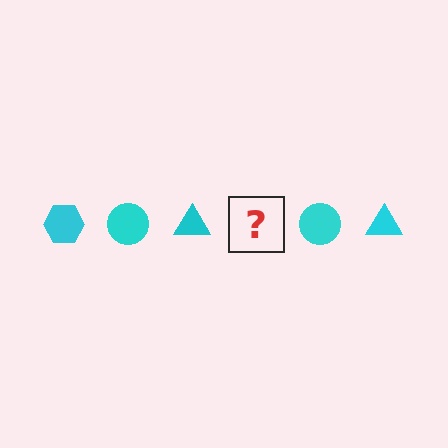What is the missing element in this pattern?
The missing element is a cyan hexagon.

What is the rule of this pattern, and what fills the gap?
The rule is that the pattern cycles through hexagon, circle, triangle shapes in cyan. The gap should be filled with a cyan hexagon.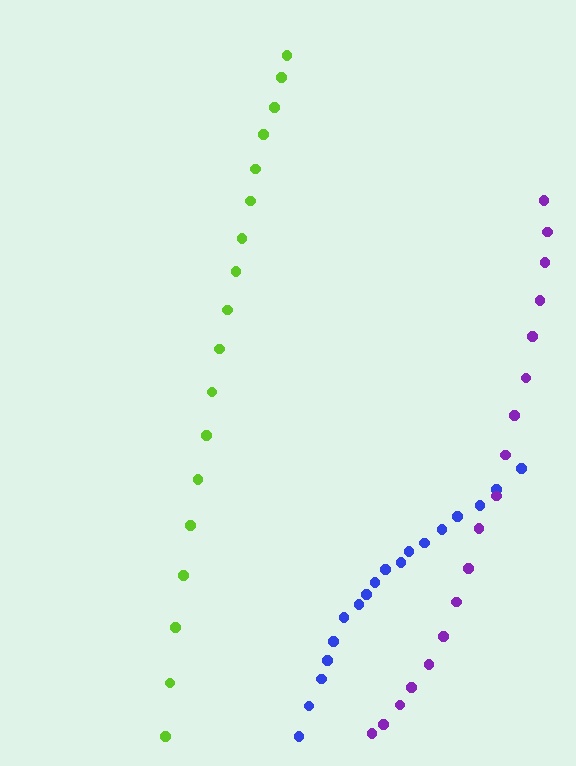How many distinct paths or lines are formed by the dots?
There are 3 distinct paths.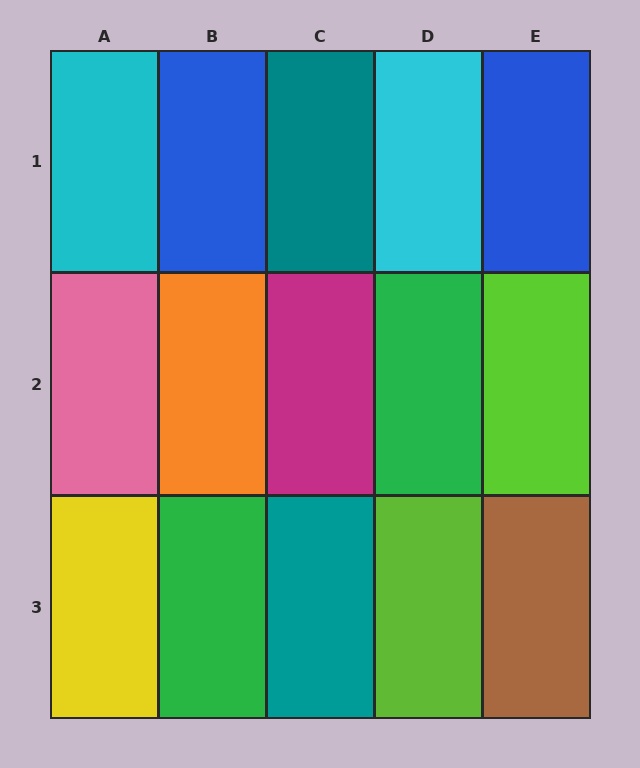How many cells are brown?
1 cell is brown.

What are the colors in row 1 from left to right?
Cyan, blue, teal, cyan, blue.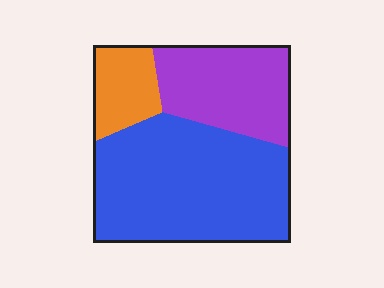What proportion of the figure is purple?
Purple takes up between a quarter and a half of the figure.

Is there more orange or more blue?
Blue.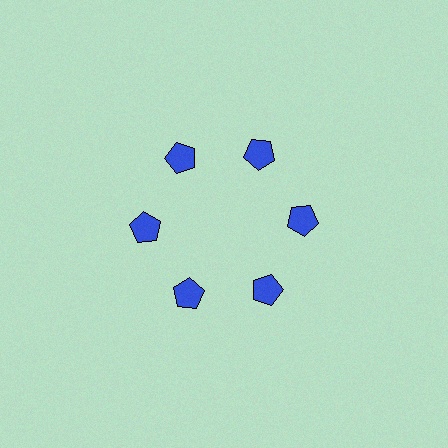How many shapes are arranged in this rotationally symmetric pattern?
There are 6 shapes, arranged in 6 groups of 1.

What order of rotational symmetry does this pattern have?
This pattern has 6-fold rotational symmetry.